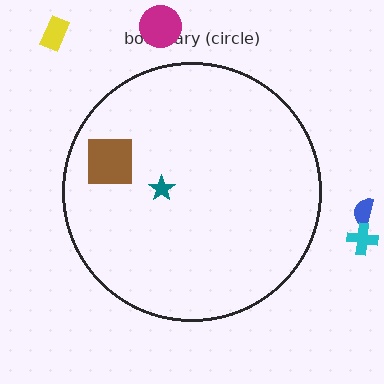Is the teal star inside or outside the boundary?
Inside.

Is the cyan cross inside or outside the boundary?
Outside.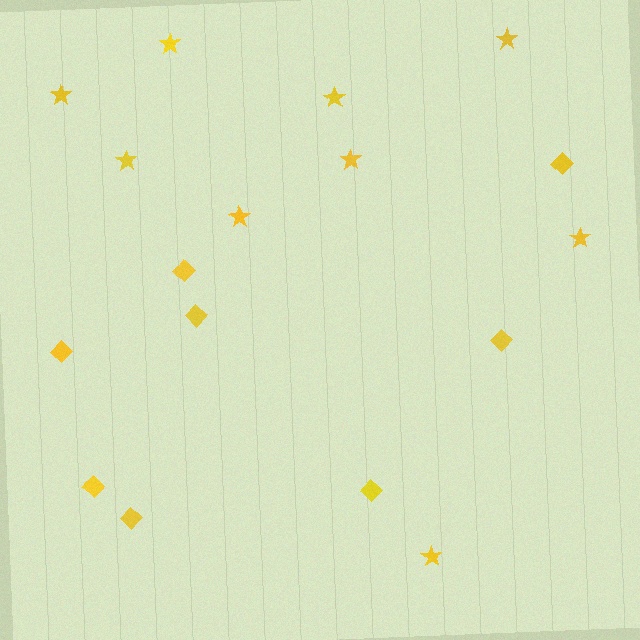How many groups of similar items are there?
There are 2 groups: one group of stars (9) and one group of diamonds (8).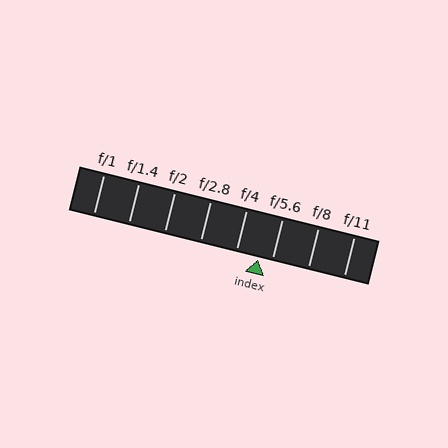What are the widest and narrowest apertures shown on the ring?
The widest aperture shown is f/1 and the narrowest is f/11.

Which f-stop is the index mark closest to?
The index mark is closest to f/5.6.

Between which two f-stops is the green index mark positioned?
The index mark is between f/4 and f/5.6.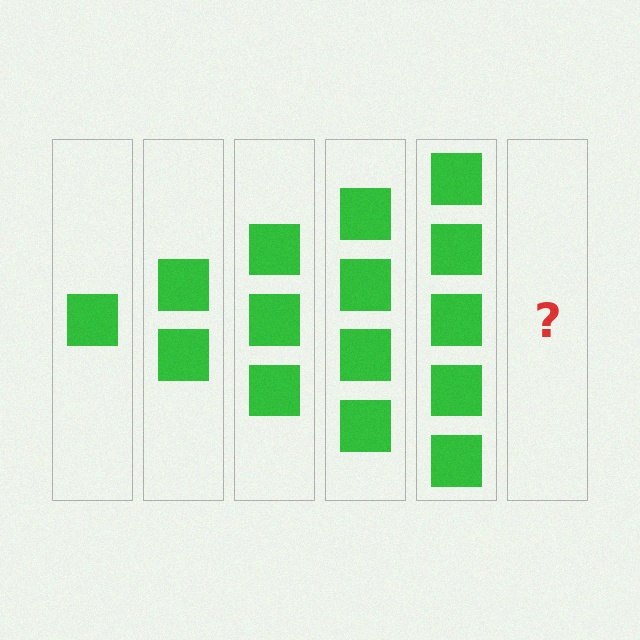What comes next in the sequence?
The next element should be 6 squares.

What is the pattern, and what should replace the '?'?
The pattern is that each step adds one more square. The '?' should be 6 squares.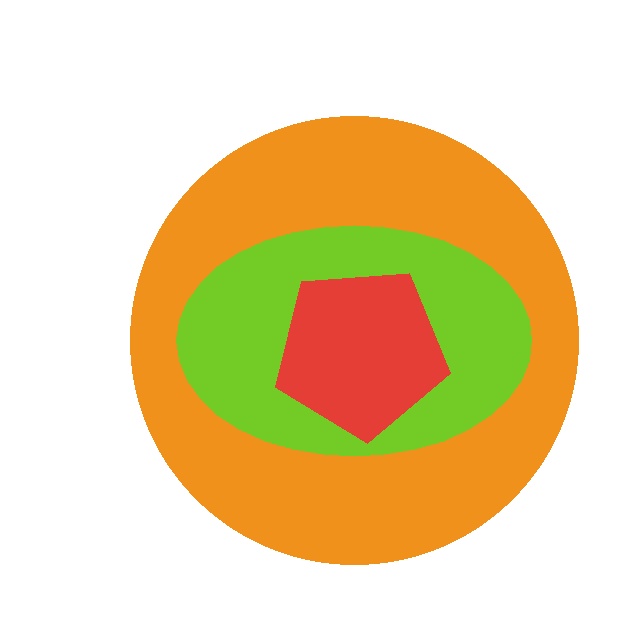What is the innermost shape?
The red pentagon.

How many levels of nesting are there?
3.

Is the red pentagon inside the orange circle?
Yes.